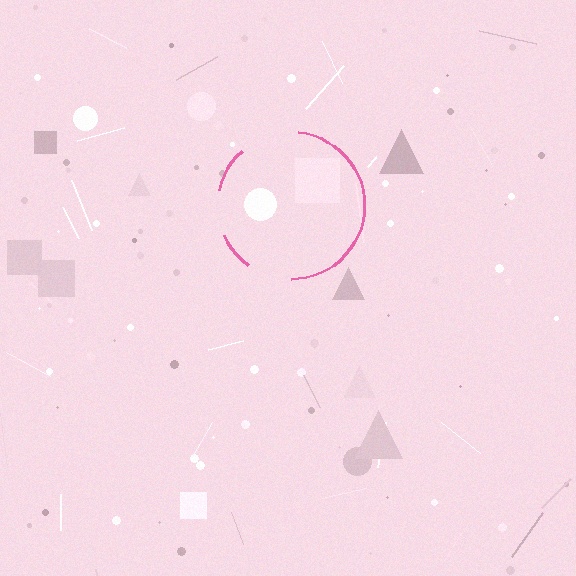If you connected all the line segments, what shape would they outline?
They would outline a circle.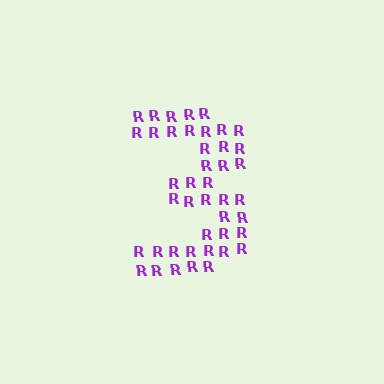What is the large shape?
The large shape is the digit 3.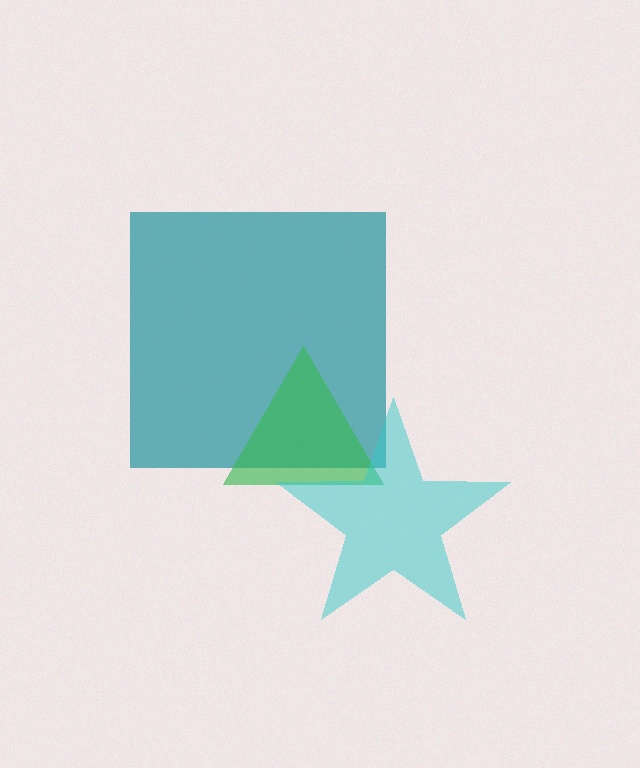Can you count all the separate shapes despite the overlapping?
Yes, there are 3 separate shapes.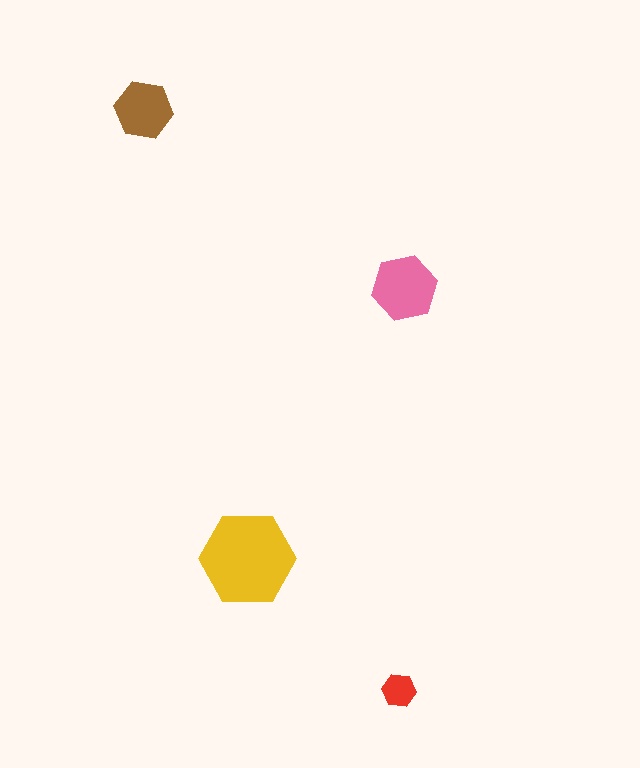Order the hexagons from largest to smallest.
the yellow one, the pink one, the brown one, the red one.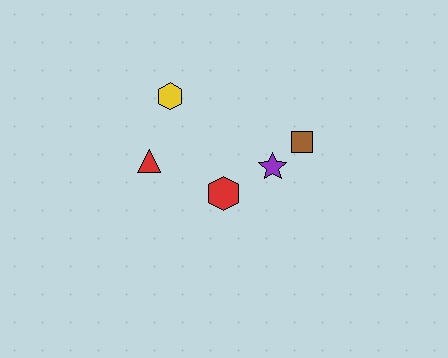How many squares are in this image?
There is 1 square.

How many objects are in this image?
There are 5 objects.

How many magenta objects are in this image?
There are no magenta objects.